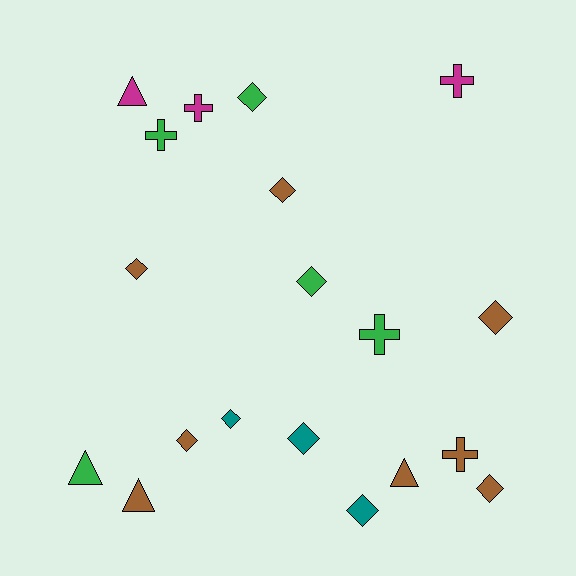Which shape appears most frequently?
Diamond, with 10 objects.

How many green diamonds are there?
There are 2 green diamonds.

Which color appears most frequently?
Brown, with 8 objects.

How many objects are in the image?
There are 19 objects.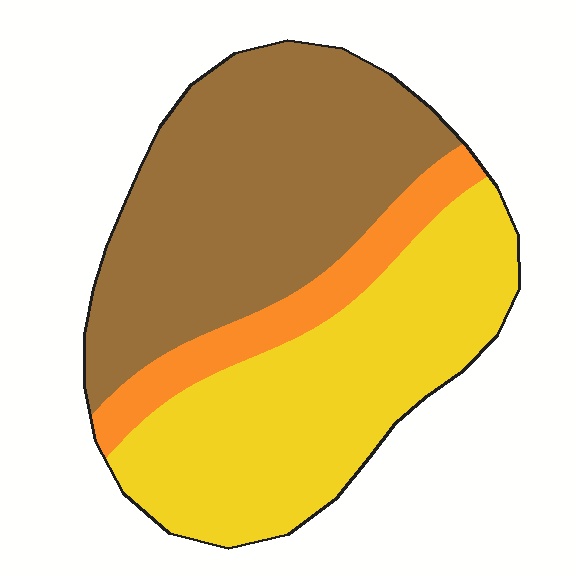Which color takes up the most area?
Brown, at roughly 45%.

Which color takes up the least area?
Orange, at roughly 10%.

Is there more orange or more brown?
Brown.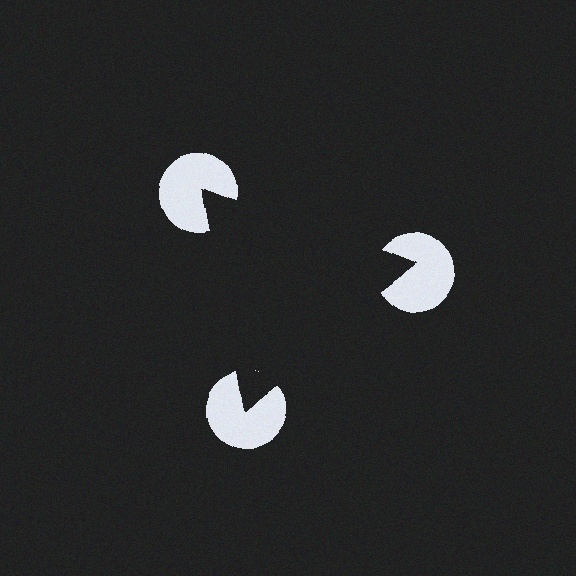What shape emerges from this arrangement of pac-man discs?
An illusory triangle — its edges are inferred from the aligned wedge cuts in the pac-man discs, not physically drawn.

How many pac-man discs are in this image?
There are 3 — one at each vertex of the illusory triangle.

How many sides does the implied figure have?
3 sides.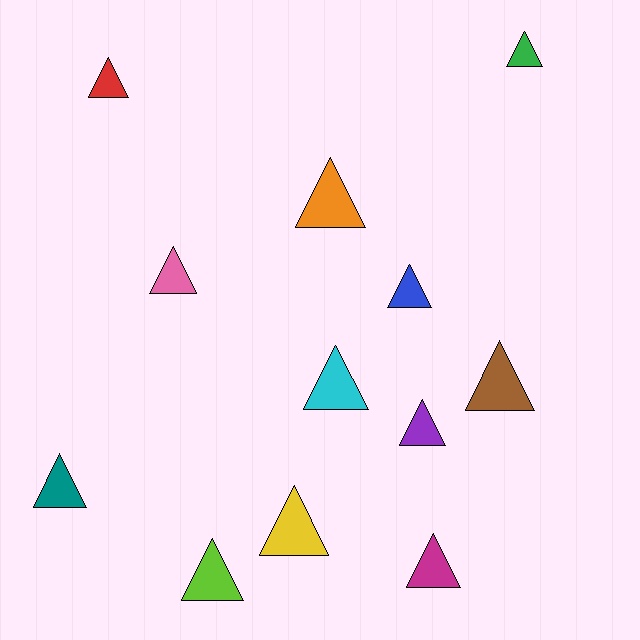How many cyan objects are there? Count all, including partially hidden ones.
There is 1 cyan object.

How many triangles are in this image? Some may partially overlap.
There are 12 triangles.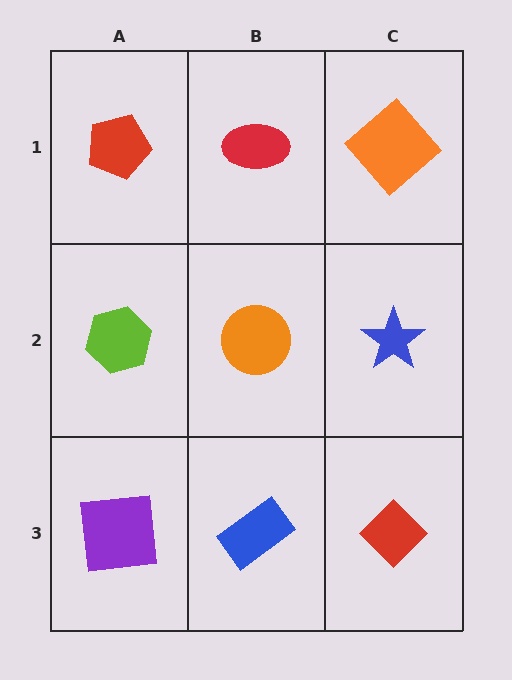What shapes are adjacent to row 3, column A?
A lime hexagon (row 2, column A), a blue rectangle (row 3, column B).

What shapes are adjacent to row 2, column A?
A red pentagon (row 1, column A), a purple square (row 3, column A), an orange circle (row 2, column B).